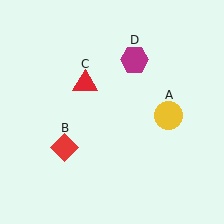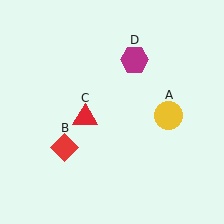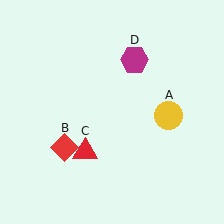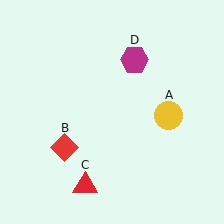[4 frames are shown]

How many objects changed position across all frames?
1 object changed position: red triangle (object C).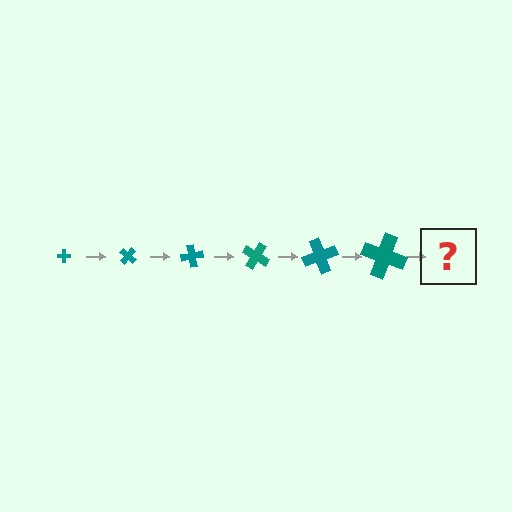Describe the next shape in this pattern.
It should be a cross, larger than the previous one and rotated 240 degrees from the start.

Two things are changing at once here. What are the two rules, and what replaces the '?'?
The two rules are that the cross grows larger each step and it rotates 40 degrees each step. The '?' should be a cross, larger than the previous one and rotated 240 degrees from the start.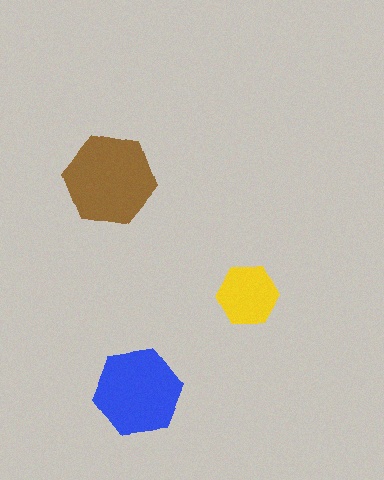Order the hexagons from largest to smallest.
the brown one, the blue one, the yellow one.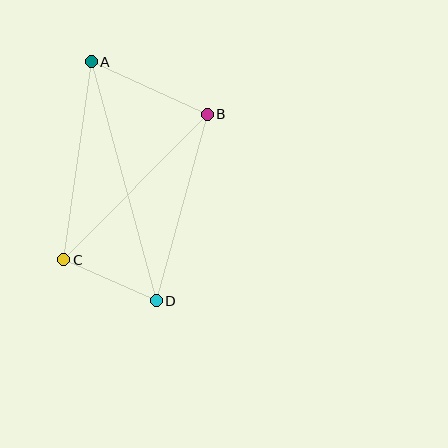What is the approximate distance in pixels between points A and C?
The distance between A and C is approximately 200 pixels.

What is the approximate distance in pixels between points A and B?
The distance between A and B is approximately 128 pixels.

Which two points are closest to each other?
Points C and D are closest to each other.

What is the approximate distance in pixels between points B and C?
The distance between B and C is approximately 205 pixels.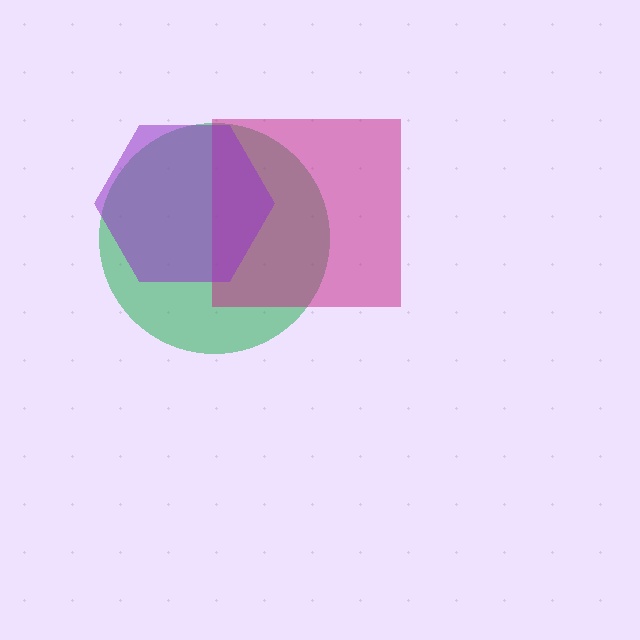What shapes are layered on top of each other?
The layered shapes are: a green circle, a magenta square, a purple hexagon.